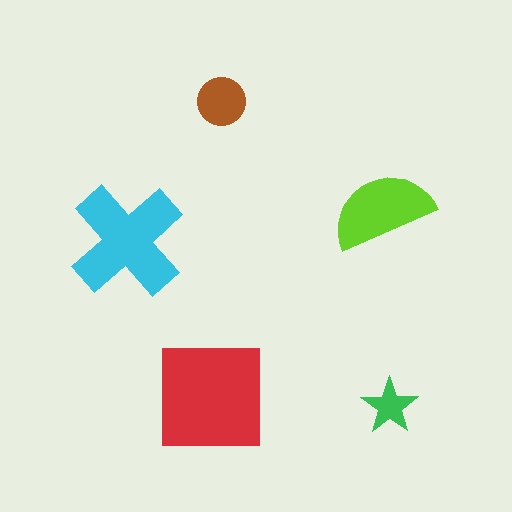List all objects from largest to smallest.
The red square, the cyan cross, the lime semicircle, the brown circle, the green star.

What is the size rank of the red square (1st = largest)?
1st.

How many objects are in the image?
There are 5 objects in the image.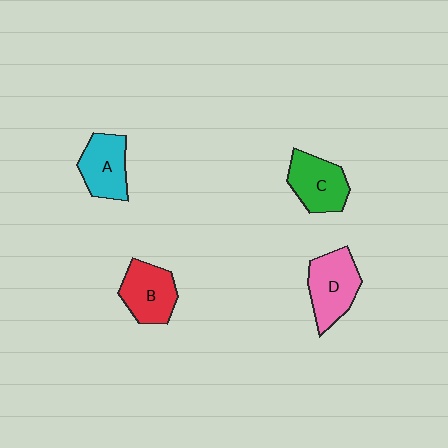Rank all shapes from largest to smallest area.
From largest to smallest: D (pink), B (red), C (green), A (cyan).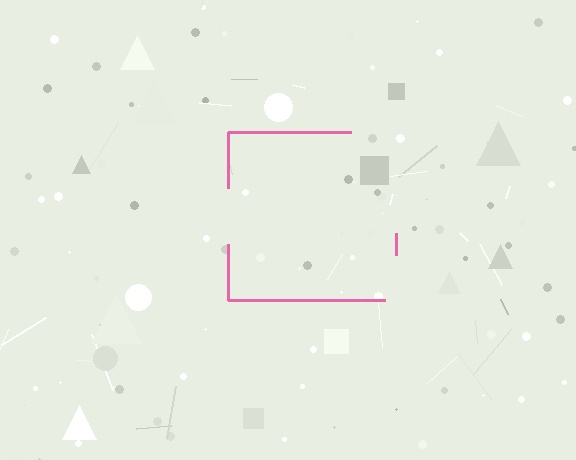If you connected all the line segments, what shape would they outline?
They would outline a square.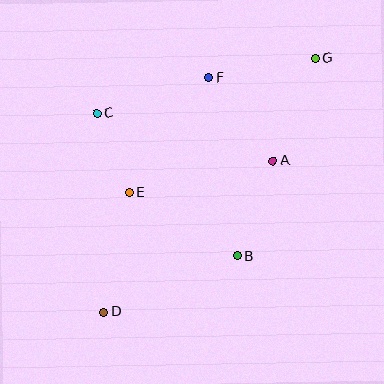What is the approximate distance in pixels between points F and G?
The distance between F and G is approximately 108 pixels.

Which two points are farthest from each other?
Points D and G are farthest from each other.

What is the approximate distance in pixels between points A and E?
The distance between A and E is approximately 147 pixels.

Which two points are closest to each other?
Points C and E are closest to each other.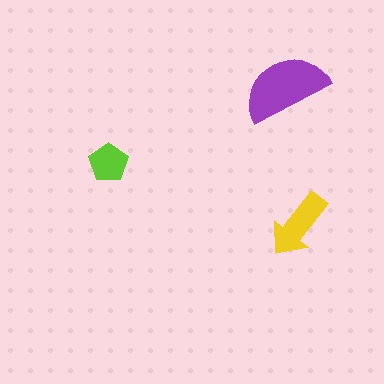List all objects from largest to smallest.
The purple semicircle, the yellow arrow, the lime pentagon.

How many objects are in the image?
There are 3 objects in the image.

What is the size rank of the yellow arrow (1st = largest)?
2nd.